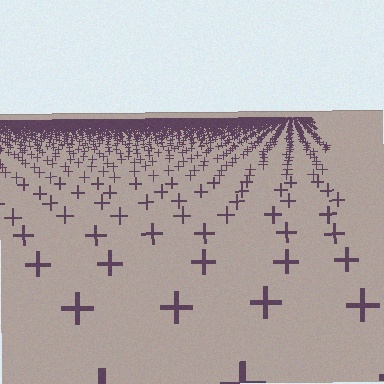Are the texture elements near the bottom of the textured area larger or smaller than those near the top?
Larger. Near the bottom, elements are closer to the viewer and appear at a bigger on-screen size.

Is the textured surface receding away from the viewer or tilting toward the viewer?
The surface is receding away from the viewer. Texture elements get smaller and denser toward the top.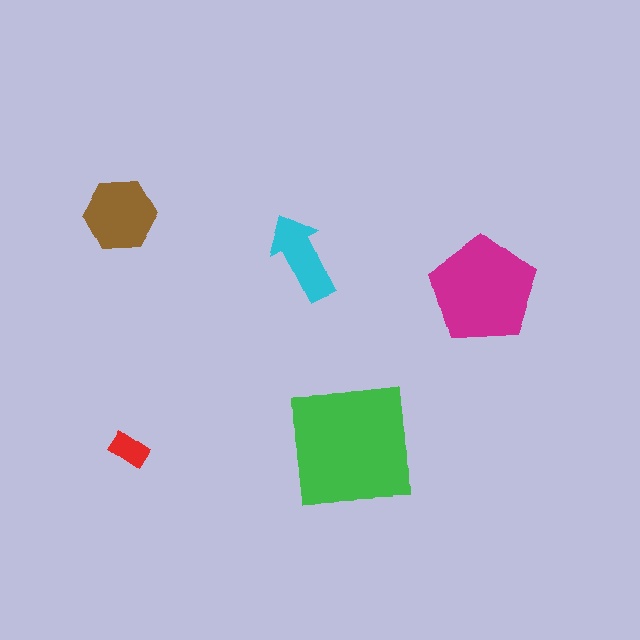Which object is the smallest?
The red rectangle.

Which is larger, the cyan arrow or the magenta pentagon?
The magenta pentagon.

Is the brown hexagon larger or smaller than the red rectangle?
Larger.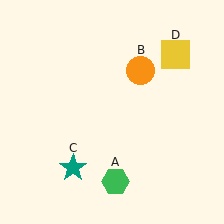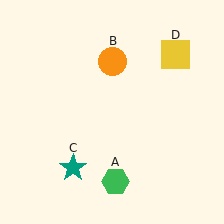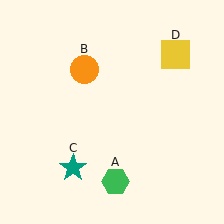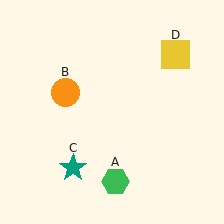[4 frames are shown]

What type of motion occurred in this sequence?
The orange circle (object B) rotated counterclockwise around the center of the scene.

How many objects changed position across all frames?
1 object changed position: orange circle (object B).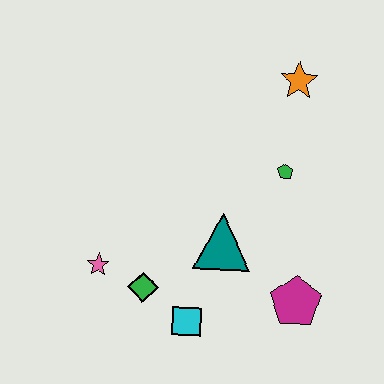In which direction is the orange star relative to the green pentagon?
The orange star is above the green pentagon.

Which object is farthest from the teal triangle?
The orange star is farthest from the teal triangle.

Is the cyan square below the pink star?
Yes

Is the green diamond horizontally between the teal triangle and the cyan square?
No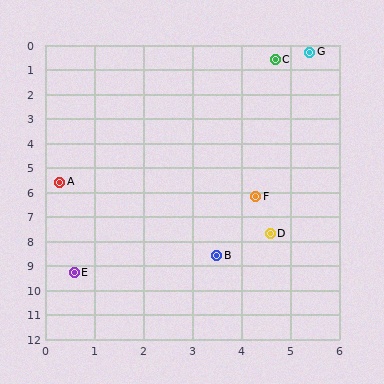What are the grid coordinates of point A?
Point A is at approximately (0.3, 5.6).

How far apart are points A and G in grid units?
Points A and G are about 7.4 grid units apart.